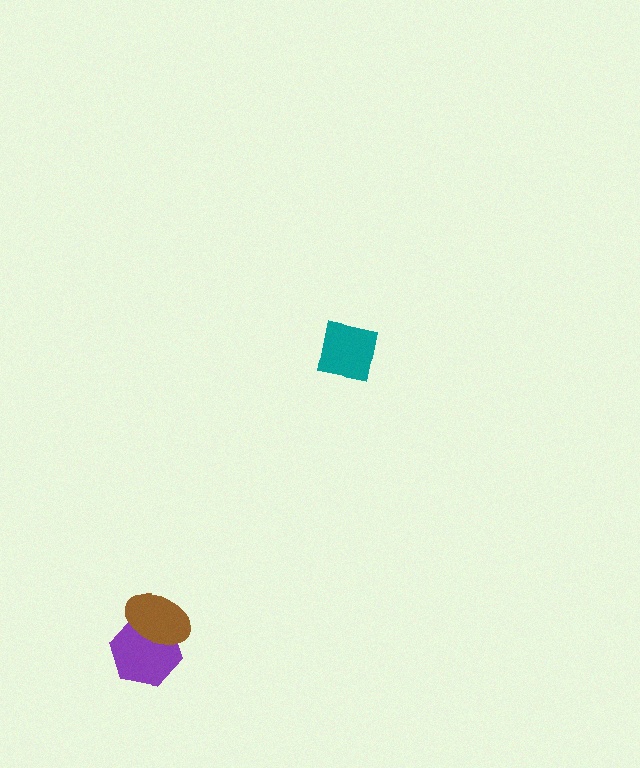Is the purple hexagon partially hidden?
Yes, it is partially covered by another shape.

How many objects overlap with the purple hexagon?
1 object overlaps with the purple hexagon.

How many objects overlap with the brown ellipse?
1 object overlaps with the brown ellipse.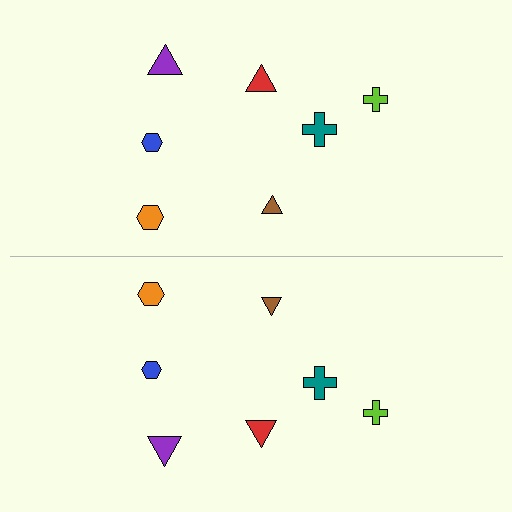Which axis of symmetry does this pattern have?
The pattern has a horizontal axis of symmetry running through the center of the image.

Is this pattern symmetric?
Yes, this pattern has bilateral (reflection) symmetry.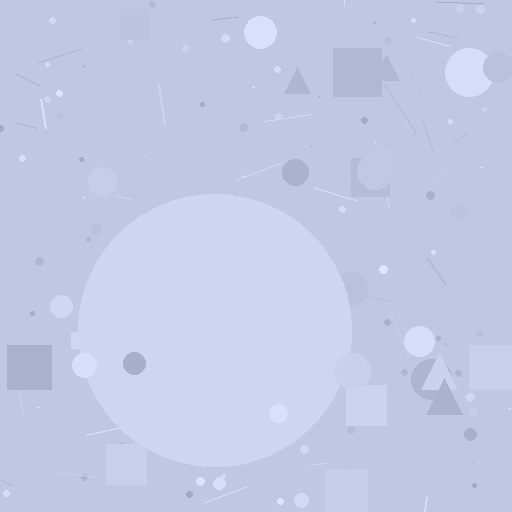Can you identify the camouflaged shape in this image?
The camouflaged shape is a circle.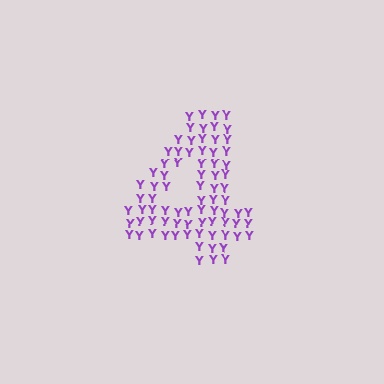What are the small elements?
The small elements are letter Y's.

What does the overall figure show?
The overall figure shows the digit 4.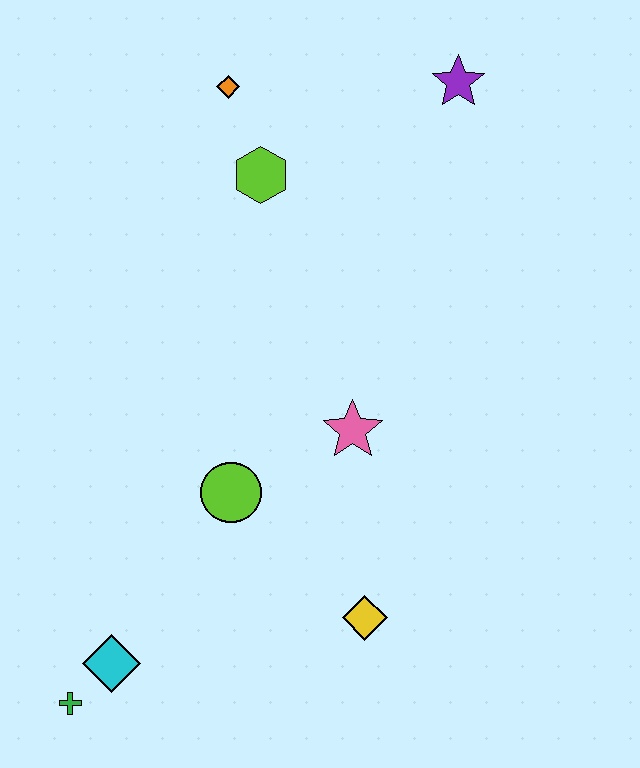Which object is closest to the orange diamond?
The lime hexagon is closest to the orange diamond.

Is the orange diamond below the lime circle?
No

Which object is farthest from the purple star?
The green cross is farthest from the purple star.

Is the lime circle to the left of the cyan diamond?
No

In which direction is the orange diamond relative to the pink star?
The orange diamond is above the pink star.